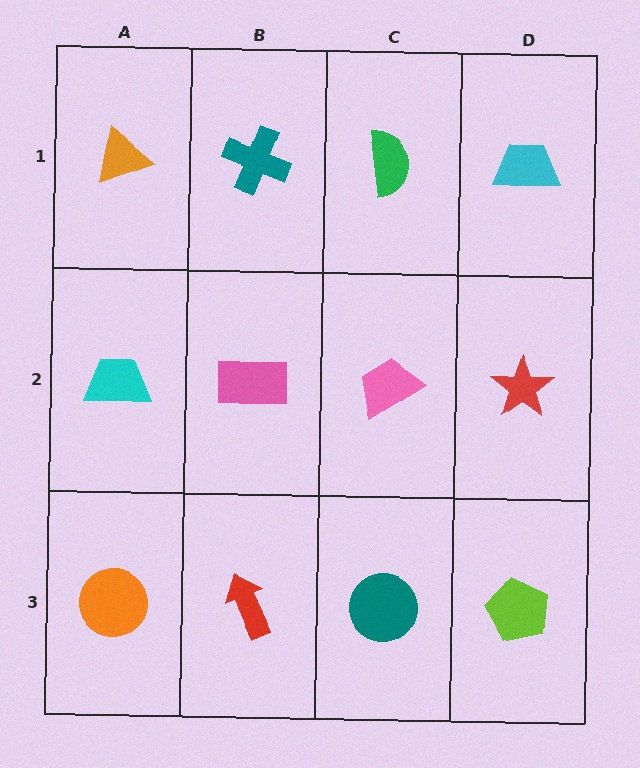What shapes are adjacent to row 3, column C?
A pink trapezoid (row 2, column C), a red arrow (row 3, column B), a lime pentagon (row 3, column D).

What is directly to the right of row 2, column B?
A pink trapezoid.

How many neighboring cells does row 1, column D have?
2.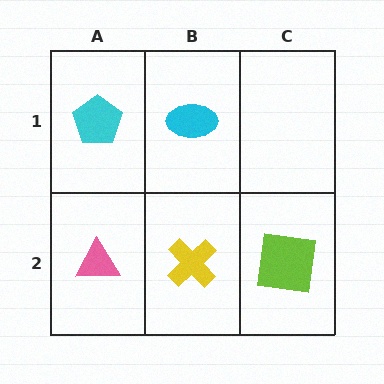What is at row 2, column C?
A lime square.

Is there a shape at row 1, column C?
No, that cell is empty.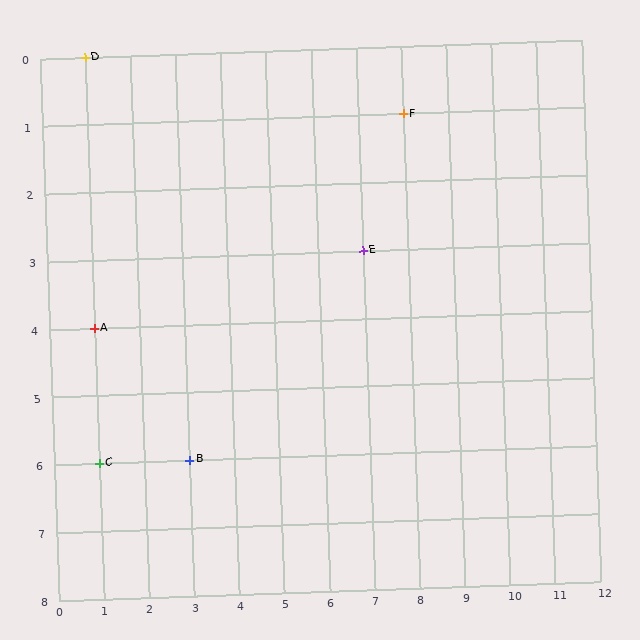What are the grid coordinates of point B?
Point B is at grid coordinates (3, 6).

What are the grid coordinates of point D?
Point D is at grid coordinates (1, 0).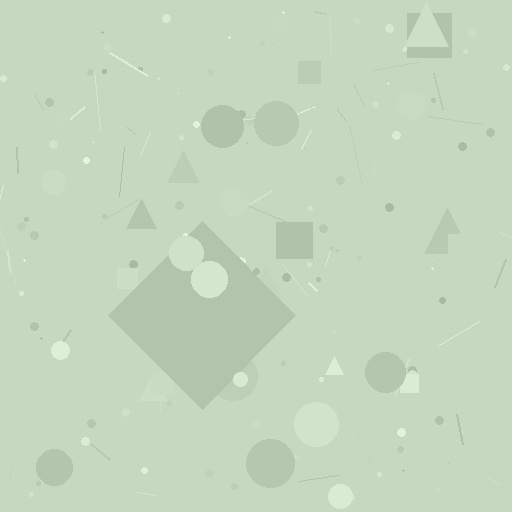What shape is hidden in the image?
A diamond is hidden in the image.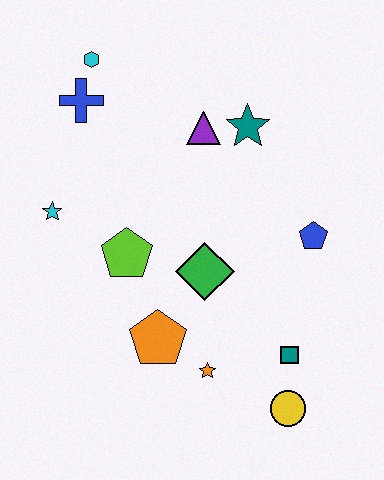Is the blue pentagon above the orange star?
Yes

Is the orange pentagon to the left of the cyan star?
No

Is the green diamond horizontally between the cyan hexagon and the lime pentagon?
No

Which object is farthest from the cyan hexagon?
The yellow circle is farthest from the cyan hexagon.